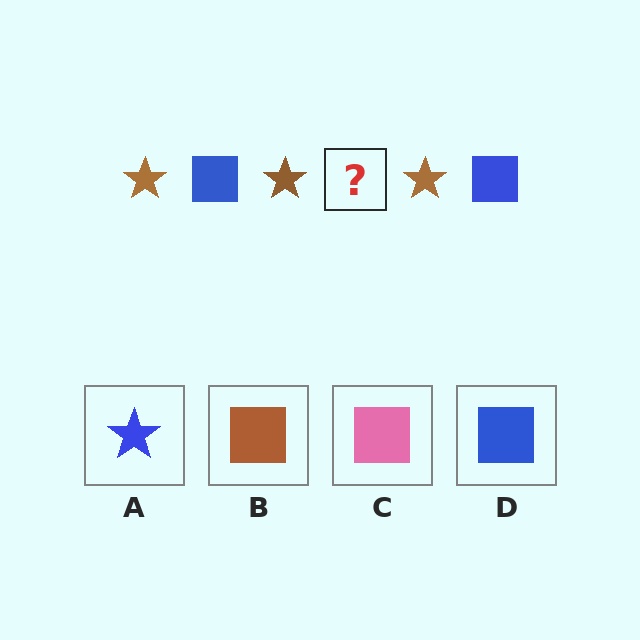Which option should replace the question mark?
Option D.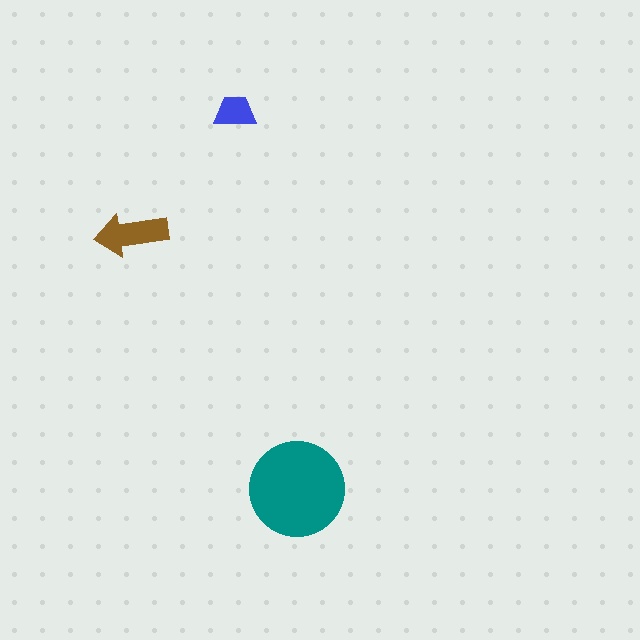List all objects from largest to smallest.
The teal circle, the brown arrow, the blue trapezoid.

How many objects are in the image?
There are 3 objects in the image.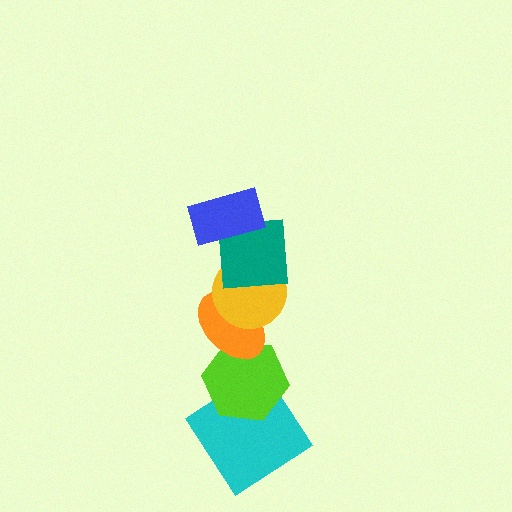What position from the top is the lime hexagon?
The lime hexagon is 5th from the top.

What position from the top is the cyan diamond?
The cyan diamond is 6th from the top.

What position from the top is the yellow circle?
The yellow circle is 3rd from the top.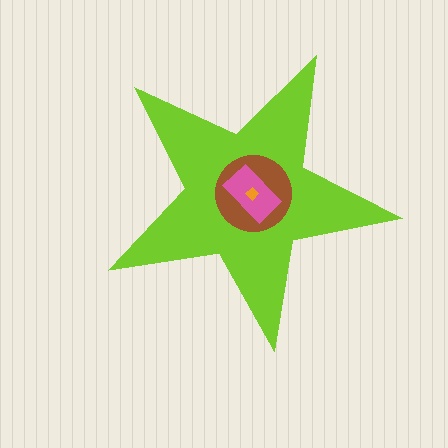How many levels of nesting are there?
4.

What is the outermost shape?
The lime star.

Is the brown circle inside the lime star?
Yes.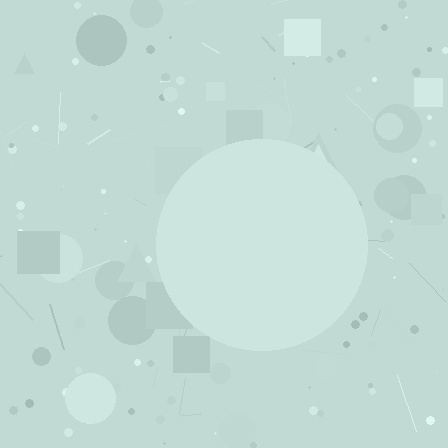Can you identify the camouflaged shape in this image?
The camouflaged shape is a circle.